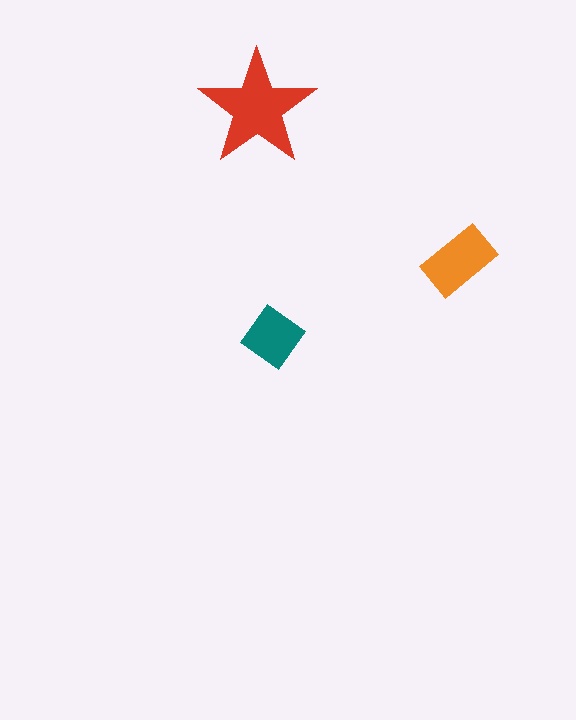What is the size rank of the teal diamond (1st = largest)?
3rd.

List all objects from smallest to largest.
The teal diamond, the orange rectangle, the red star.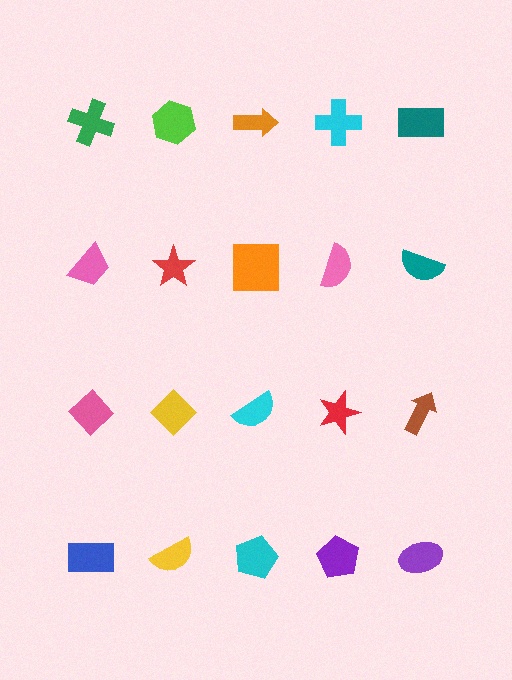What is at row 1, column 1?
A green cross.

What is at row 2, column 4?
A pink semicircle.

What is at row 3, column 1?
A pink diamond.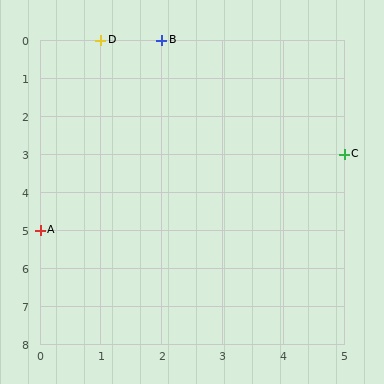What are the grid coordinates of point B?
Point B is at grid coordinates (2, 0).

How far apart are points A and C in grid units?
Points A and C are 5 columns and 2 rows apart (about 5.4 grid units diagonally).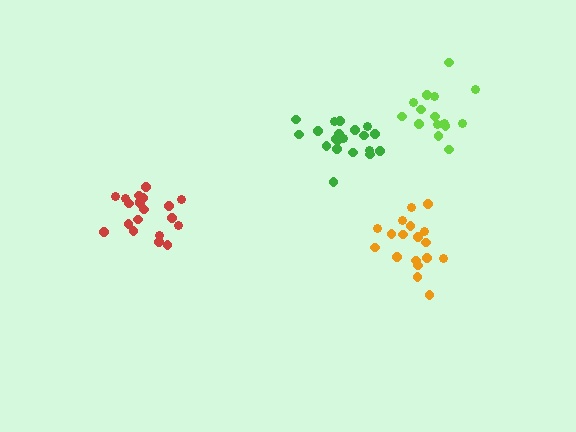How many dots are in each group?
Group 1: 15 dots, Group 2: 20 dots, Group 3: 18 dots, Group 4: 20 dots (73 total).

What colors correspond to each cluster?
The clusters are colored: lime, red, orange, green.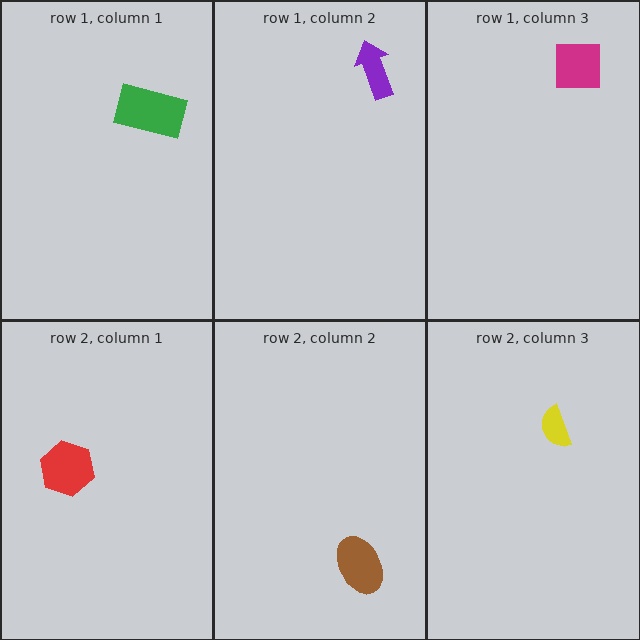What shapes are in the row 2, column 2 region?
The brown ellipse.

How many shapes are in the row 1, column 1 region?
1.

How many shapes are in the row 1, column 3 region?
1.